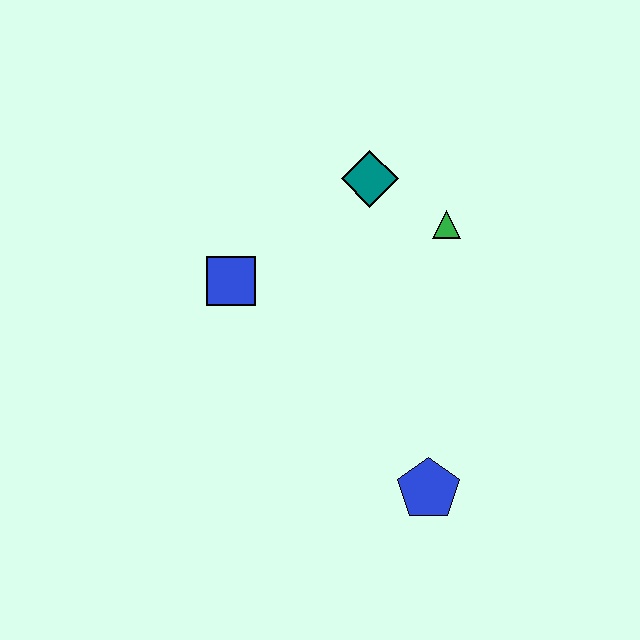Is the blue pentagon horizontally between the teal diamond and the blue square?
No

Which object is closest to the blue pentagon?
The green triangle is closest to the blue pentagon.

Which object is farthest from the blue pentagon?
The teal diamond is farthest from the blue pentagon.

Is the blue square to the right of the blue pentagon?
No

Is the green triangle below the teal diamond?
Yes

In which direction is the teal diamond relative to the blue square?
The teal diamond is to the right of the blue square.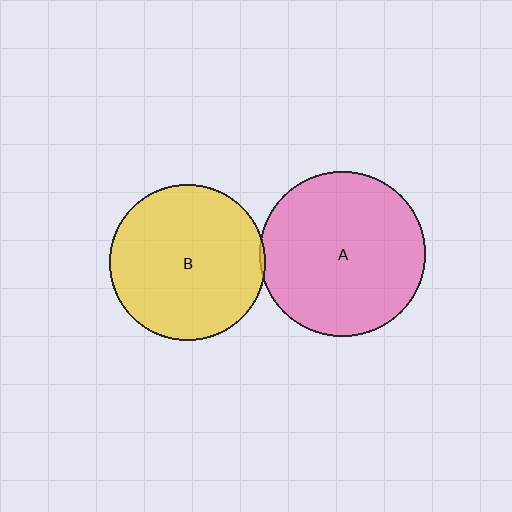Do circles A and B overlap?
Yes.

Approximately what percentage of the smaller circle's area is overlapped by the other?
Approximately 5%.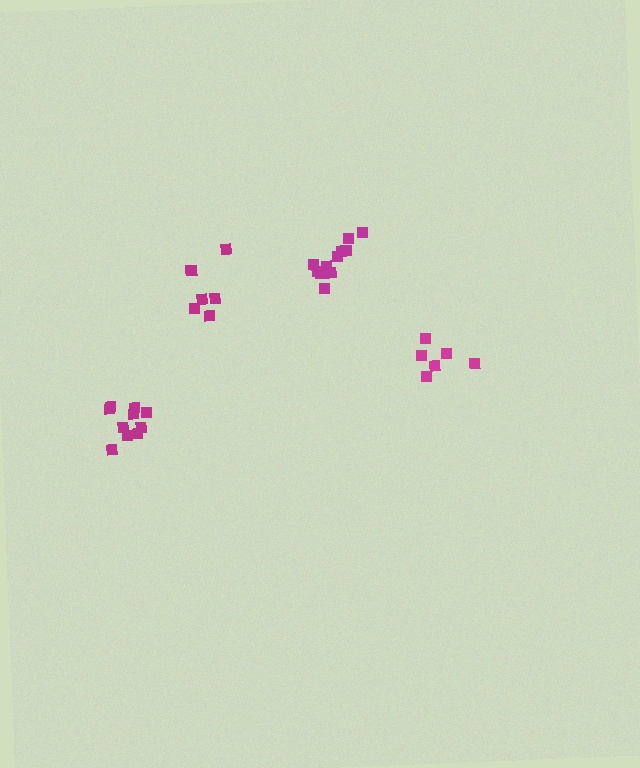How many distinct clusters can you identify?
There are 4 distinct clusters.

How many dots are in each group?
Group 1: 6 dots, Group 2: 11 dots, Group 3: 10 dots, Group 4: 6 dots (33 total).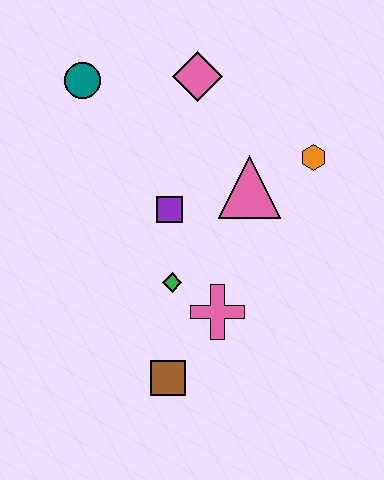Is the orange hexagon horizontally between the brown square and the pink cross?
No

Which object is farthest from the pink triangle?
The brown square is farthest from the pink triangle.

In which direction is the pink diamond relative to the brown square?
The pink diamond is above the brown square.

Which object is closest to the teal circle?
The pink diamond is closest to the teal circle.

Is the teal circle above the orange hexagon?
Yes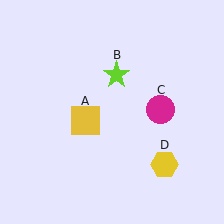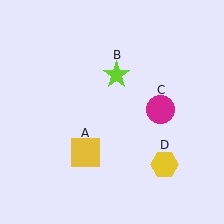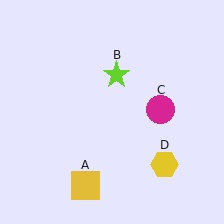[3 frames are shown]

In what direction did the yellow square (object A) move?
The yellow square (object A) moved down.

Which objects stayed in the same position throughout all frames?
Lime star (object B) and magenta circle (object C) and yellow hexagon (object D) remained stationary.